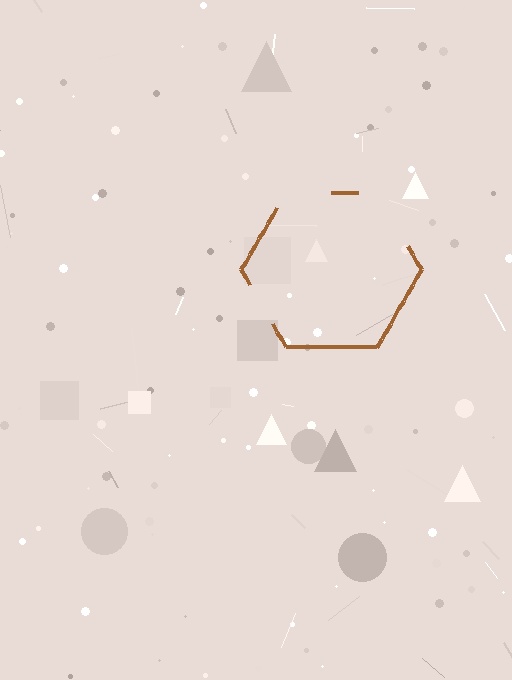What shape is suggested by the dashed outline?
The dashed outline suggests a hexagon.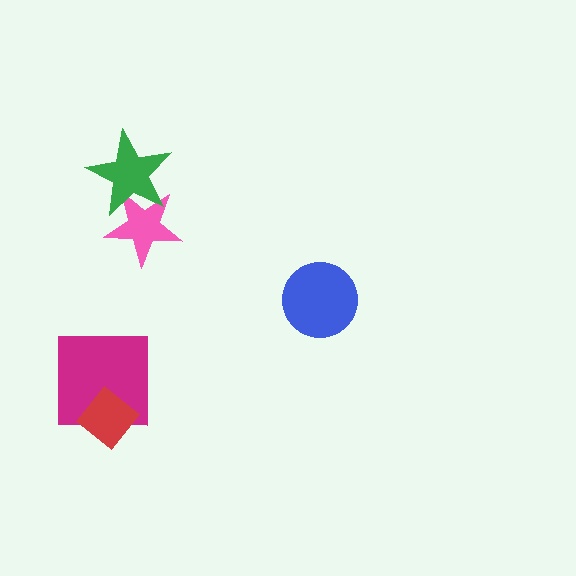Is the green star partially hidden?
No, no other shape covers it.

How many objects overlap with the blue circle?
0 objects overlap with the blue circle.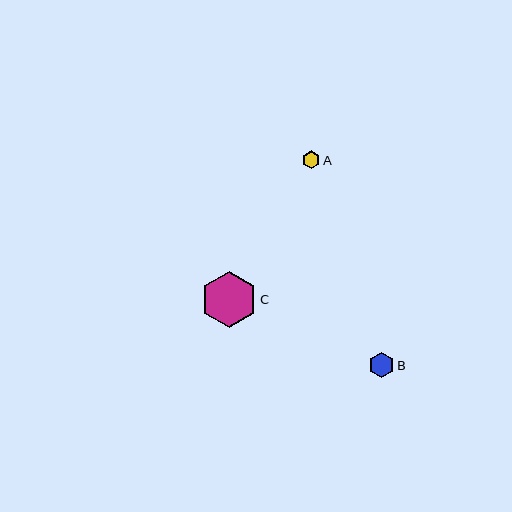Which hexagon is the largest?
Hexagon C is the largest with a size of approximately 56 pixels.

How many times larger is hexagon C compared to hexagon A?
Hexagon C is approximately 3.2 times the size of hexagon A.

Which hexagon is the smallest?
Hexagon A is the smallest with a size of approximately 18 pixels.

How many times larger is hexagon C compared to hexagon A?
Hexagon C is approximately 3.2 times the size of hexagon A.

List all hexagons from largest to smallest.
From largest to smallest: C, B, A.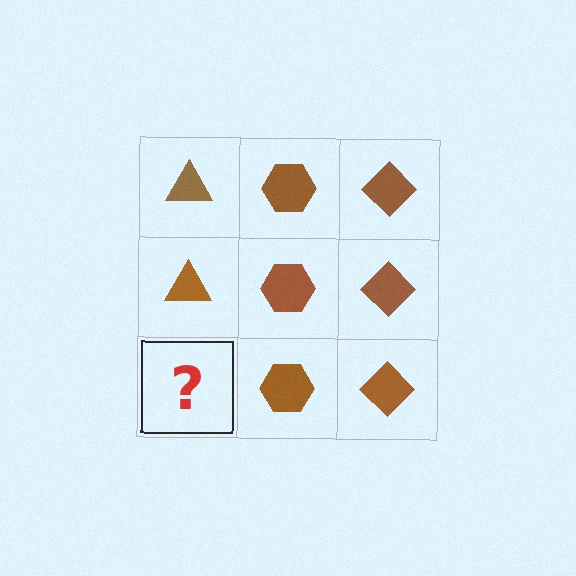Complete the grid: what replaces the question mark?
The question mark should be replaced with a brown triangle.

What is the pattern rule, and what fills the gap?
The rule is that each column has a consistent shape. The gap should be filled with a brown triangle.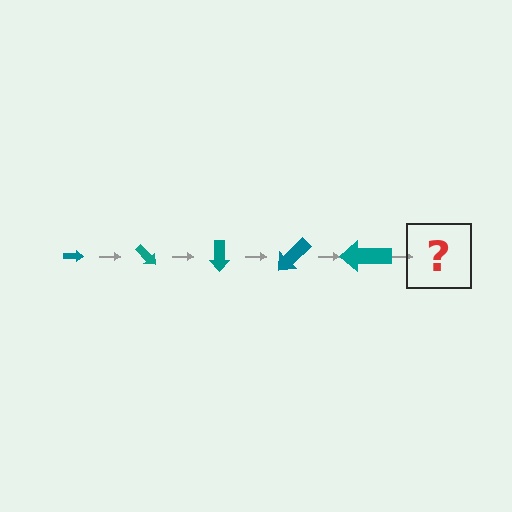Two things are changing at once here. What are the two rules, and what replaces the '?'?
The two rules are that the arrow grows larger each step and it rotates 45 degrees each step. The '?' should be an arrow, larger than the previous one and rotated 225 degrees from the start.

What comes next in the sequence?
The next element should be an arrow, larger than the previous one and rotated 225 degrees from the start.